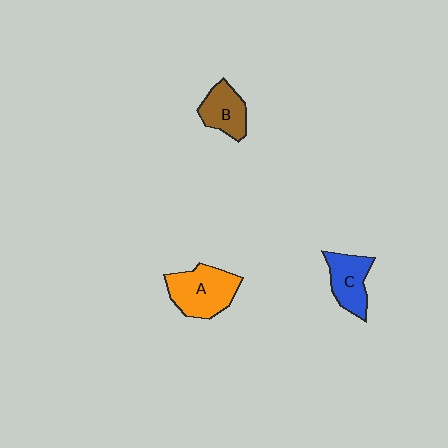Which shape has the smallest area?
Shape B (brown).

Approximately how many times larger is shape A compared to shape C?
Approximately 1.4 times.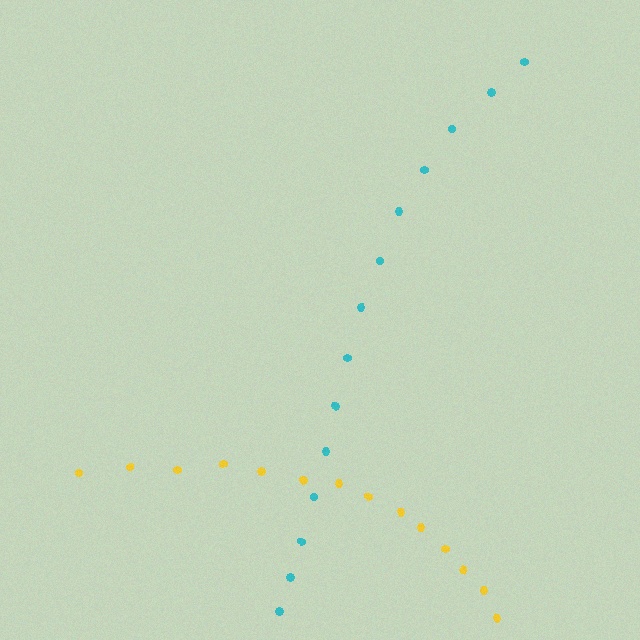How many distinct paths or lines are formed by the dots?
There are 2 distinct paths.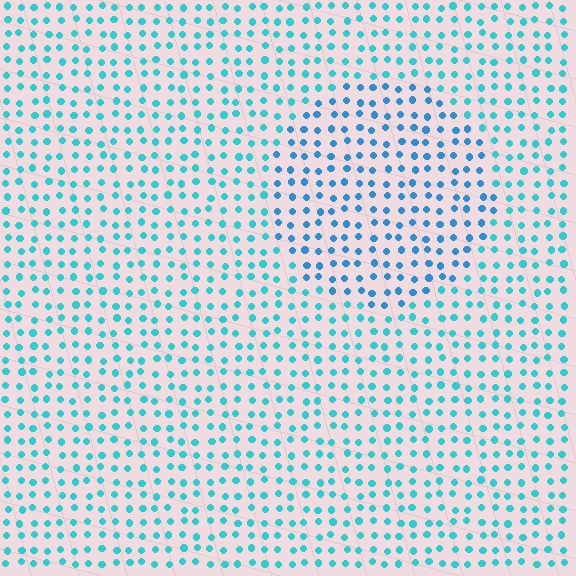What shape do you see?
I see a circle.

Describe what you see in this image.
The image is filled with small cyan elements in a uniform arrangement. A circle-shaped region is visible where the elements are tinted to a slightly different hue, forming a subtle color boundary.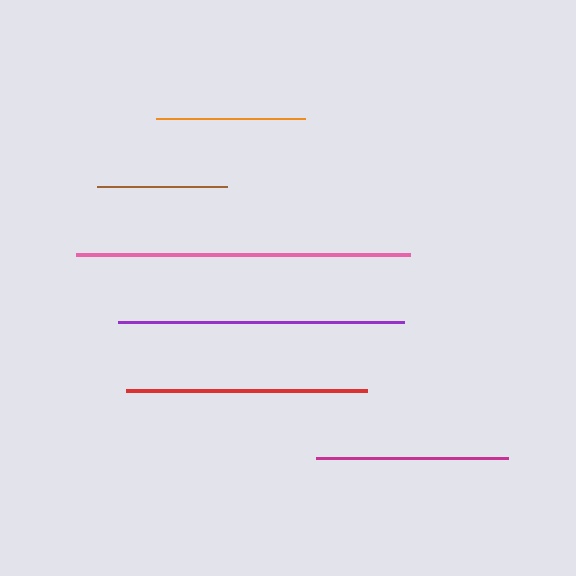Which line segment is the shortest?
The brown line is the shortest at approximately 130 pixels.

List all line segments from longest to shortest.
From longest to shortest: pink, purple, red, magenta, orange, brown.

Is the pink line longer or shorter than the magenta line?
The pink line is longer than the magenta line.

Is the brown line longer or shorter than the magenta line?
The magenta line is longer than the brown line.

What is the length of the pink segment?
The pink segment is approximately 335 pixels long.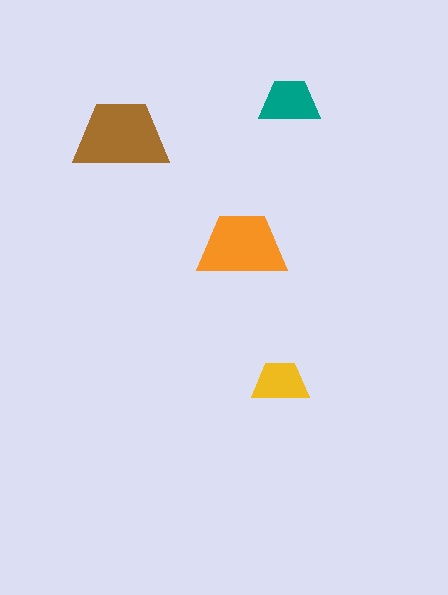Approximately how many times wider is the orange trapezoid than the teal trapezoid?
About 1.5 times wider.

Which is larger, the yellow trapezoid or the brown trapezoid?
The brown one.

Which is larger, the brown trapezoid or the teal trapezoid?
The brown one.